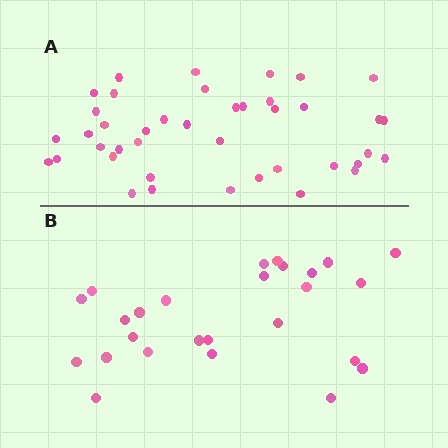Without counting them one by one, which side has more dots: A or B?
Region A (the top region) has more dots.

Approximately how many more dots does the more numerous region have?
Region A has approximately 15 more dots than region B.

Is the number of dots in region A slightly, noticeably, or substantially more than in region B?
Region A has substantially more. The ratio is roughly 1.6 to 1.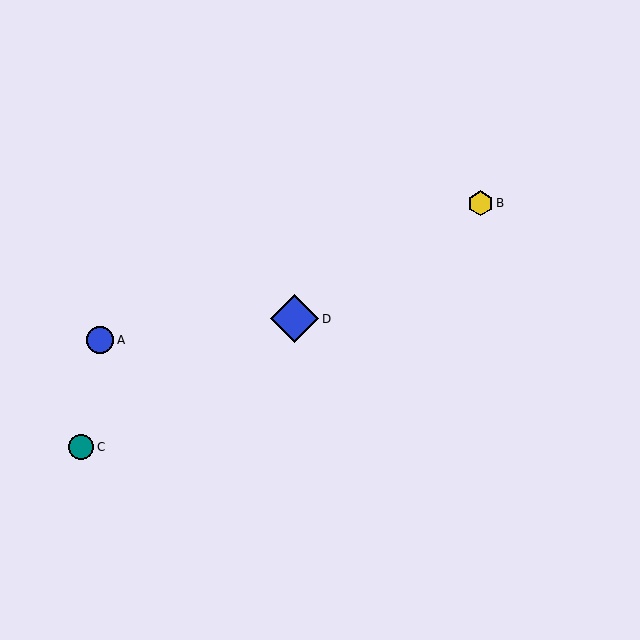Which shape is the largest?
The blue diamond (labeled D) is the largest.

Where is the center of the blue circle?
The center of the blue circle is at (100, 340).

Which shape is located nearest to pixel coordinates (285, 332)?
The blue diamond (labeled D) at (295, 319) is nearest to that location.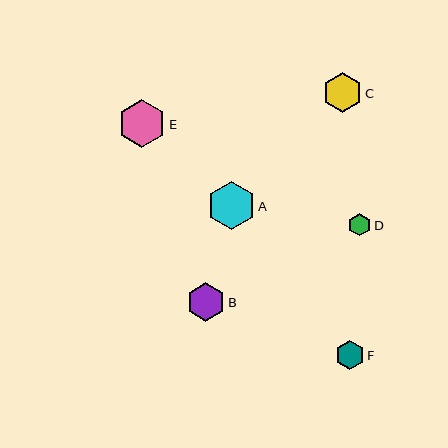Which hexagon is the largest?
Hexagon A is the largest with a size of approximately 48 pixels.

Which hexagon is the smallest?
Hexagon D is the smallest with a size of approximately 22 pixels.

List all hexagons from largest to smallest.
From largest to smallest: A, E, C, B, F, D.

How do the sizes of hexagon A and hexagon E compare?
Hexagon A and hexagon E are approximately the same size.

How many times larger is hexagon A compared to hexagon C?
Hexagon A is approximately 1.2 times the size of hexagon C.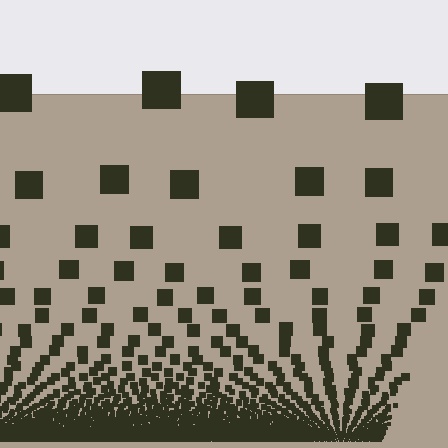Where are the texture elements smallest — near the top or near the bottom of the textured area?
Near the bottom.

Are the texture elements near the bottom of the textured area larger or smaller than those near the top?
Smaller. The gradient is inverted — elements near the bottom are smaller and denser.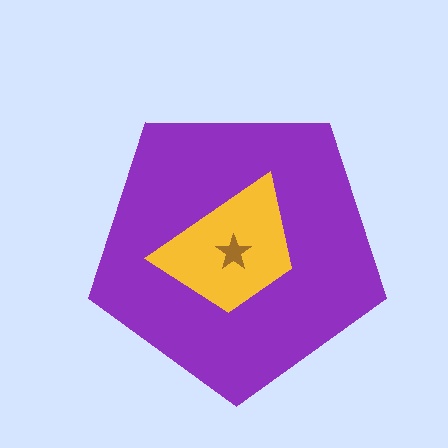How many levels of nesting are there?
3.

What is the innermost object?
The brown star.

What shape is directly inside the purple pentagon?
The yellow trapezoid.